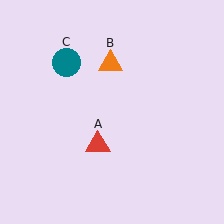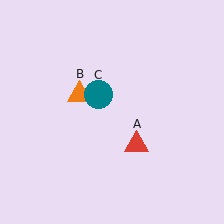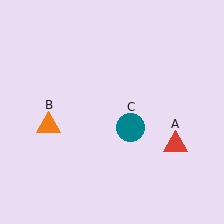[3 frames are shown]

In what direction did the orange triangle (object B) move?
The orange triangle (object B) moved down and to the left.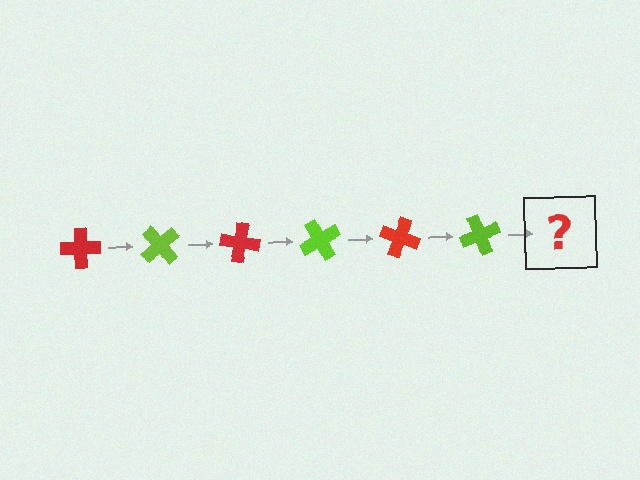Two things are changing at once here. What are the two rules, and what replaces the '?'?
The two rules are that it rotates 50 degrees each step and the color cycles through red and lime. The '?' should be a red cross, rotated 300 degrees from the start.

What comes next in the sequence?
The next element should be a red cross, rotated 300 degrees from the start.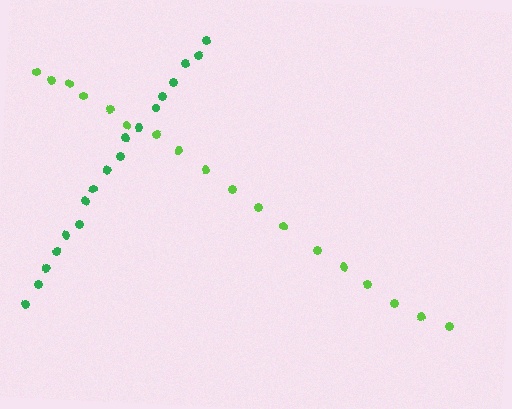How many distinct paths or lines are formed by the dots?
There are 2 distinct paths.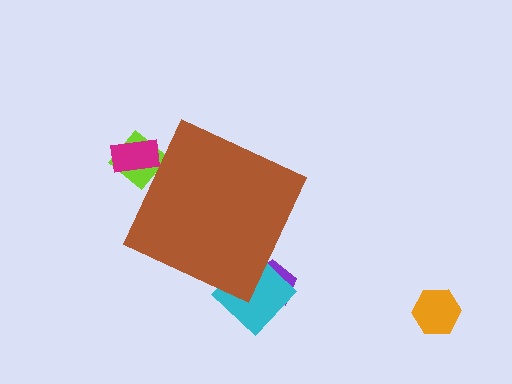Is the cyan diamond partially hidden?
Yes, the cyan diamond is partially hidden behind the brown diamond.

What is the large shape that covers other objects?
A brown diamond.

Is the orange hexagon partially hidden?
No, the orange hexagon is fully visible.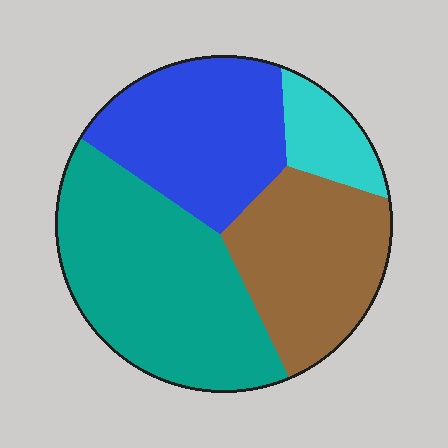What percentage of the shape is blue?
Blue takes up between a quarter and a half of the shape.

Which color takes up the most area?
Teal, at roughly 40%.